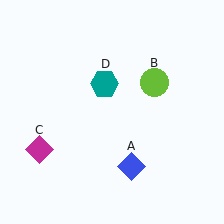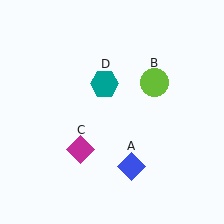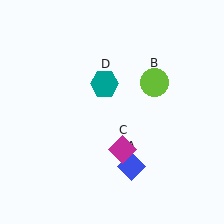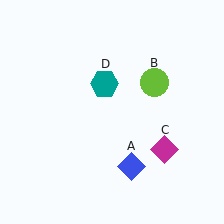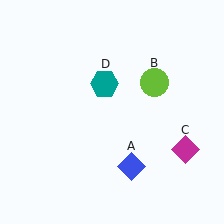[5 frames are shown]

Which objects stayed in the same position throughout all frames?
Blue diamond (object A) and lime circle (object B) and teal hexagon (object D) remained stationary.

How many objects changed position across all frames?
1 object changed position: magenta diamond (object C).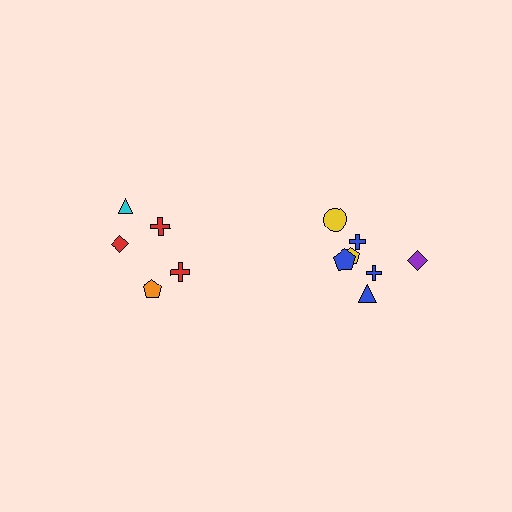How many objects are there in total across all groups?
There are 12 objects.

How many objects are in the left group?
There are 5 objects.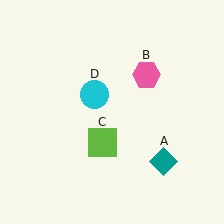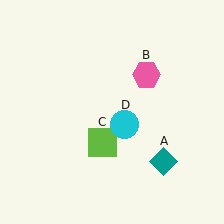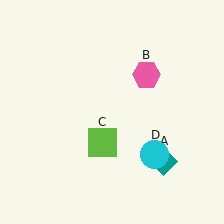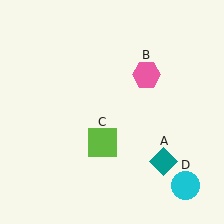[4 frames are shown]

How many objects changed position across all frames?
1 object changed position: cyan circle (object D).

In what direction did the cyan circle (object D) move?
The cyan circle (object D) moved down and to the right.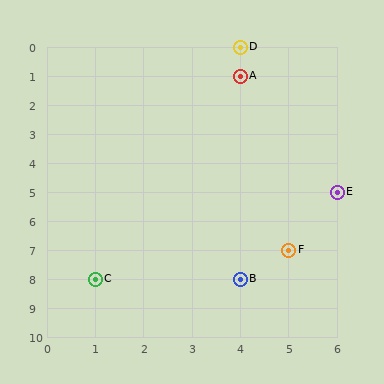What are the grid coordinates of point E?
Point E is at grid coordinates (6, 5).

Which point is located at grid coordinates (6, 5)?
Point E is at (6, 5).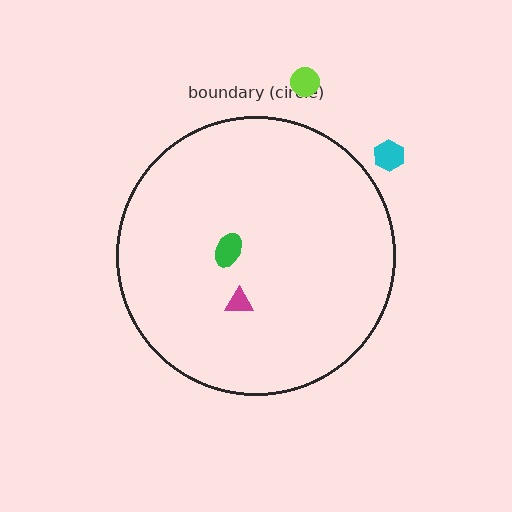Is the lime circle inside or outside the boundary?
Outside.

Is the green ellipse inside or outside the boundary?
Inside.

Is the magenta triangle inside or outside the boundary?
Inside.